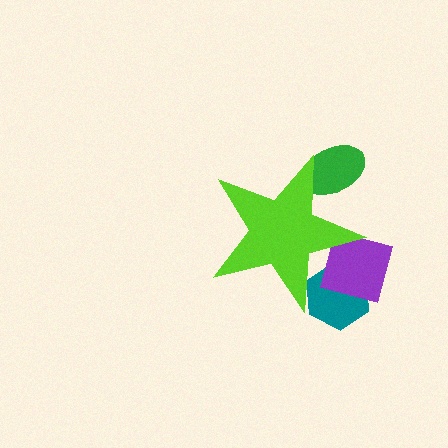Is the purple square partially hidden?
Yes, the purple square is partially hidden behind the lime star.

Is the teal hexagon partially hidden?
Yes, the teal hexagon is partially hidden behind the lime star.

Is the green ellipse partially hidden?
Yes, the green ellipse is partially hidden behind the lime star.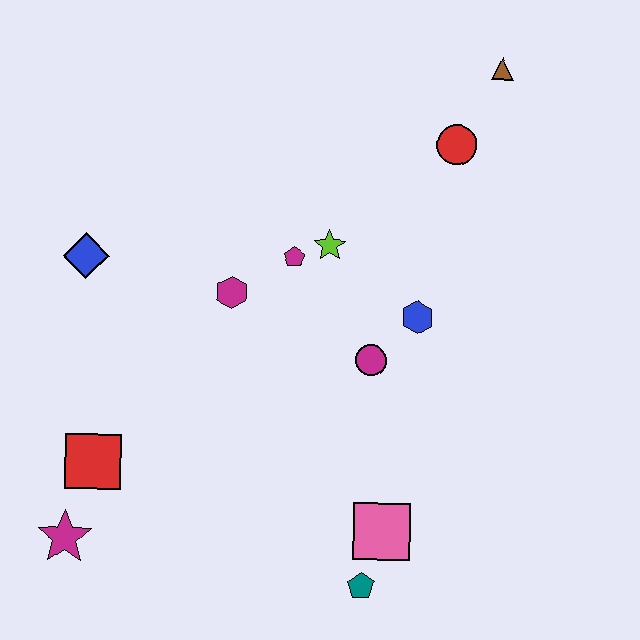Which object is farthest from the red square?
The brown triangle is farthest from the red square.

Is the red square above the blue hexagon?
No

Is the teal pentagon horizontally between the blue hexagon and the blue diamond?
Yes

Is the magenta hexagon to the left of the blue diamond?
No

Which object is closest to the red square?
The magenta star is closest to the red square.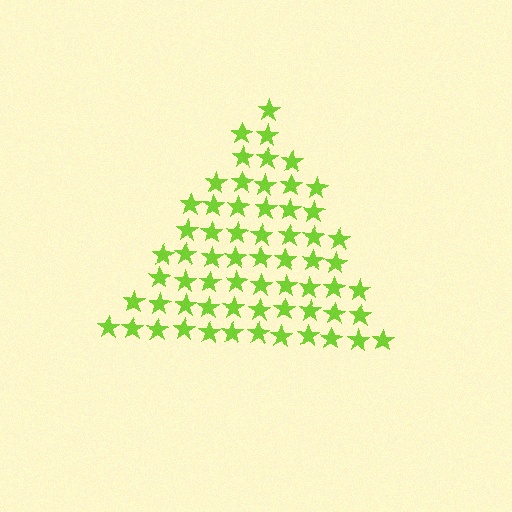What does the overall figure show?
The overall figure shows a triangle.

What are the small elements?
The small elements are stars.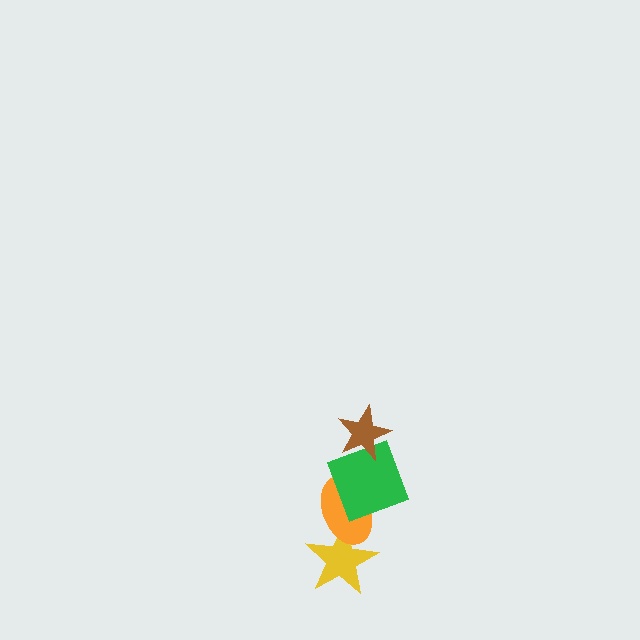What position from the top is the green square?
The green square is 2nd from the top.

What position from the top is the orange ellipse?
The orange ellipse is 3rd from the top.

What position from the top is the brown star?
The brown star is 1st from the top.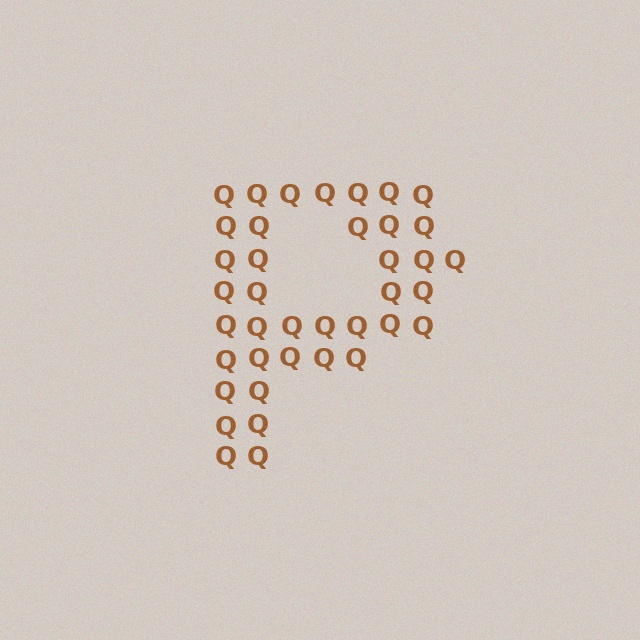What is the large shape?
The large shape is the letter P.